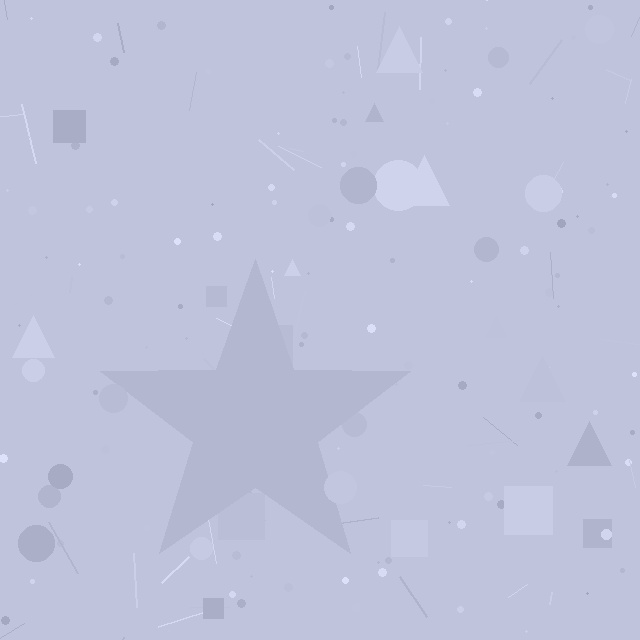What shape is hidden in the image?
A star is hidden in the image.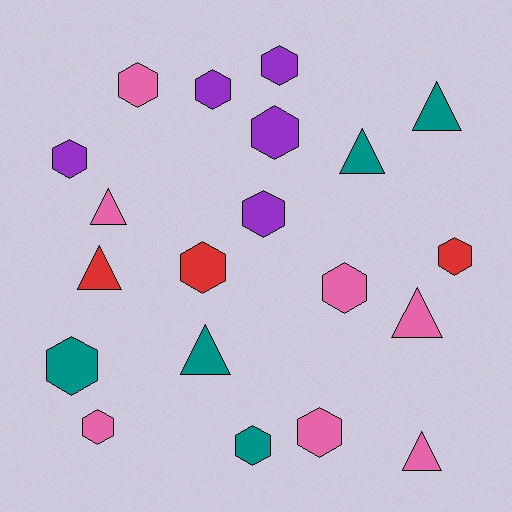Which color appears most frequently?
Pink, with 7 objects.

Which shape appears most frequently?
Hexagon, with 13 objects.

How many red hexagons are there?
There are 2 red hexagons.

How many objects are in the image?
There are 20 objects.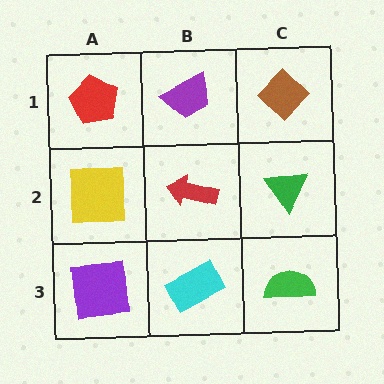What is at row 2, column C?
A green triangle.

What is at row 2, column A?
A yellow square.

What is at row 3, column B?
A cyan rectangle.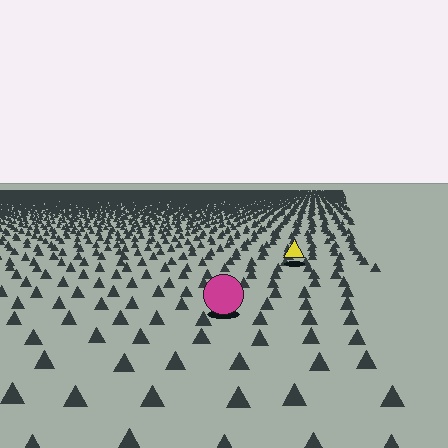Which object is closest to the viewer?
The magenta circle is closest. The texture marks near it are larger and more spread out.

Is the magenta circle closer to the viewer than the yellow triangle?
Yes. The magenta circle is closer — you can tell from the texture gradient: the ground texture is coarser near it.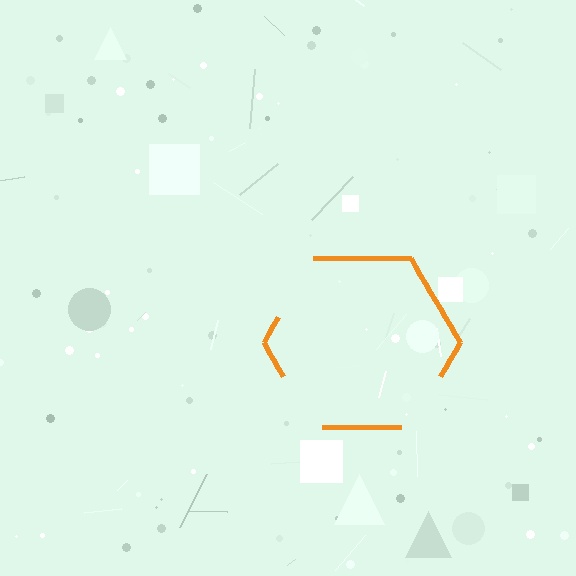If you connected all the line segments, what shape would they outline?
They would outline a hexagon.